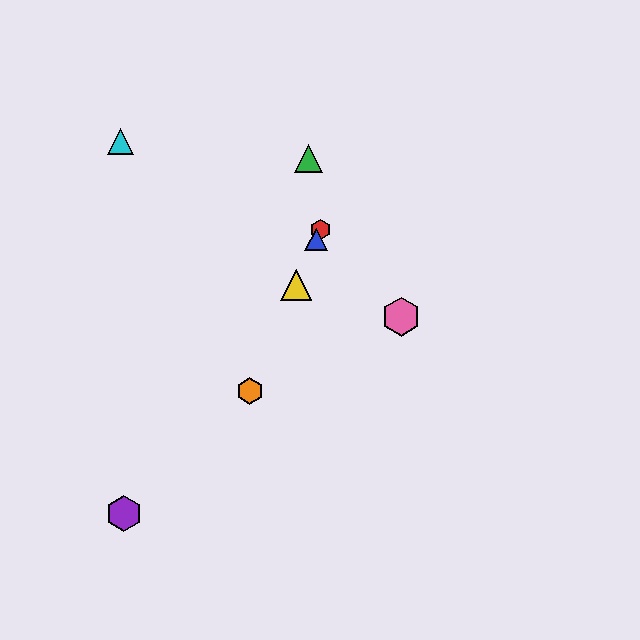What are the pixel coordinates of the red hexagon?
The red hexagon is at (321, 230).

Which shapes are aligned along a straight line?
The red hexagon, the blue triangle, the yellow triangle, the orange hexagon are aligned along a straight line.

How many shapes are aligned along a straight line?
4 shapes (the red hexagon, the blue triangle, the yellow triangle, the orange hexagon) are aligned along a straight line.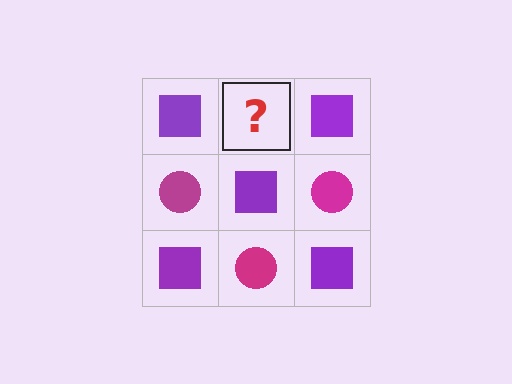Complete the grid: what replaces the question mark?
The question mark should be replaced with a magenta circle.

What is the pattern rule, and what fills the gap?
The rule is that it alternates purple square and magenta circle in a checkerboard pattern. The gap should be filled with a magenta circle.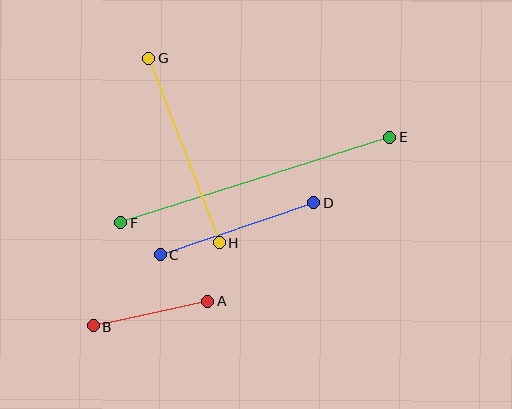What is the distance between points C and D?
The distance is approximately 162 pixels.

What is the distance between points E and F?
The distance is approximately 282 pixels.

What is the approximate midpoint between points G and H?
The midpoint is at approximately (184, 150) pixels.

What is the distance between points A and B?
The distance is approximately 117 pixels.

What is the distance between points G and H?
The distance is approximately 197 pixels.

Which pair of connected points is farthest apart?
Points E and F are farthest apart.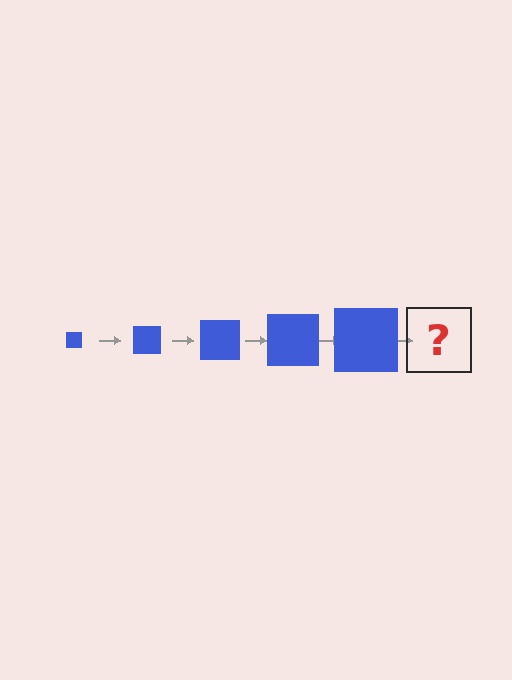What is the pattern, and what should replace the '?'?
The pattern is that the square gets progressively larger each step. The '?' should be a blue square, larger than the previous one.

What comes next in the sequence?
The next element should be a blue square, larger than the previous one.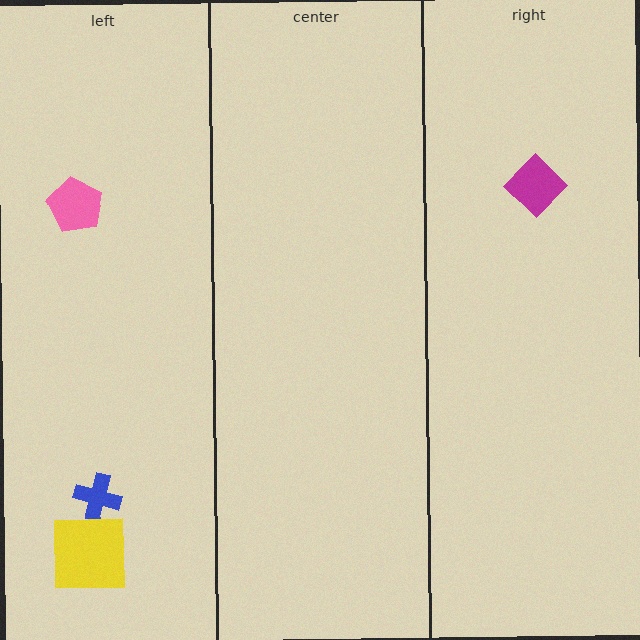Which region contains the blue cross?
The left region.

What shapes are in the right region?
The magenta diamond.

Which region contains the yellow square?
The left region.